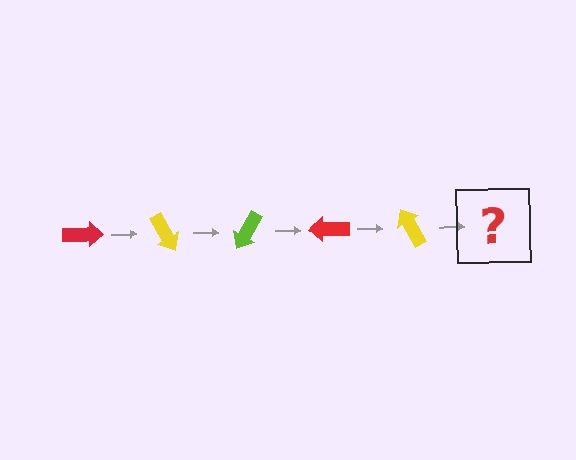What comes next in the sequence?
The next element should be a lime arrow, rotated 300 degrees from the start.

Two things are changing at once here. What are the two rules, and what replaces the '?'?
The two rules are that it rotates 60 degrees each step and the color cycles through red, yellow, and lime. The '?' should be a lime arrow, rotated 300 degrees from the start.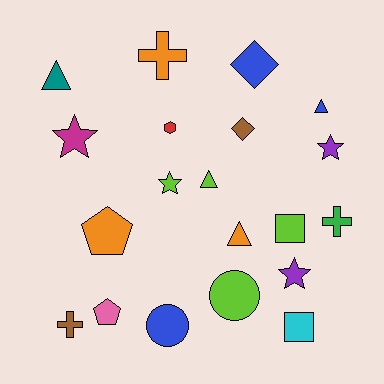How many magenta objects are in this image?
There is 1 magenta object.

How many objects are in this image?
There are 20 objects.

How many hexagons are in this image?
There is 1 hexagon.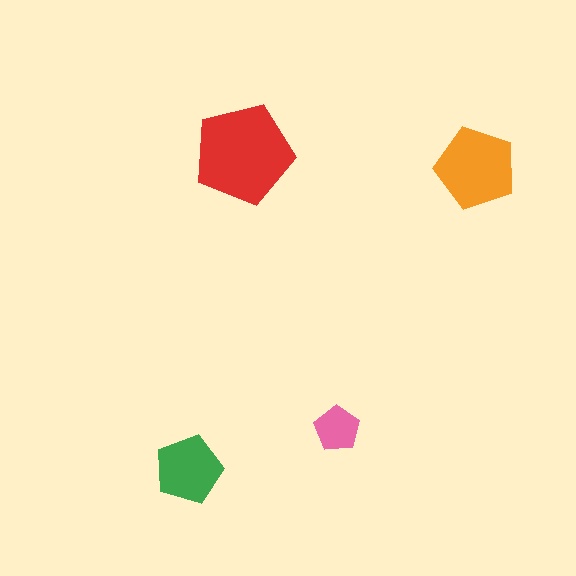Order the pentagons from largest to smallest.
the red one, the orange one, the green one, the pink one.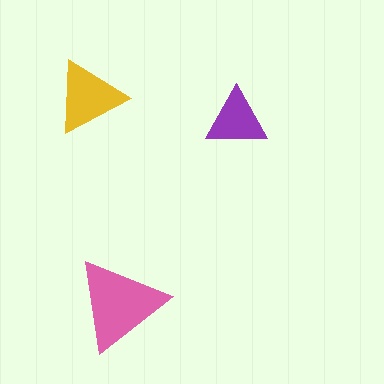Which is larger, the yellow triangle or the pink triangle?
The pink one.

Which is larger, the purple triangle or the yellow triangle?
The yellow one.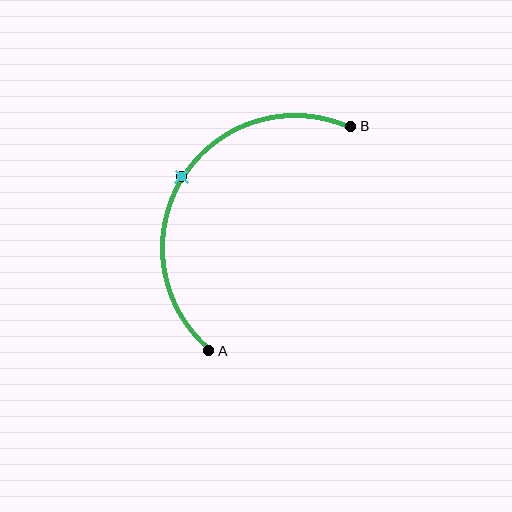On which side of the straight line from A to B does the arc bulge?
The arc bulges to the left of the straight line connecting A and B.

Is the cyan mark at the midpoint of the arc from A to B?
Yes. The cyan mark lies on the arc at equal arc-length from both A and B — it is the arc midpoint.